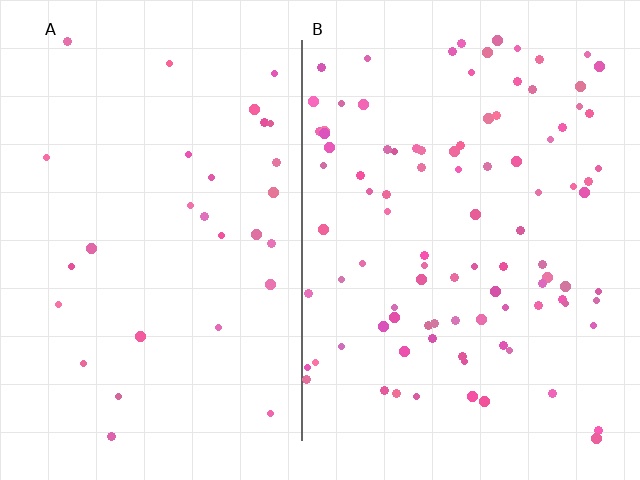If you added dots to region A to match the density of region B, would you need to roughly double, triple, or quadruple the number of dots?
Approximately triple.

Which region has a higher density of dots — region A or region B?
B (the right).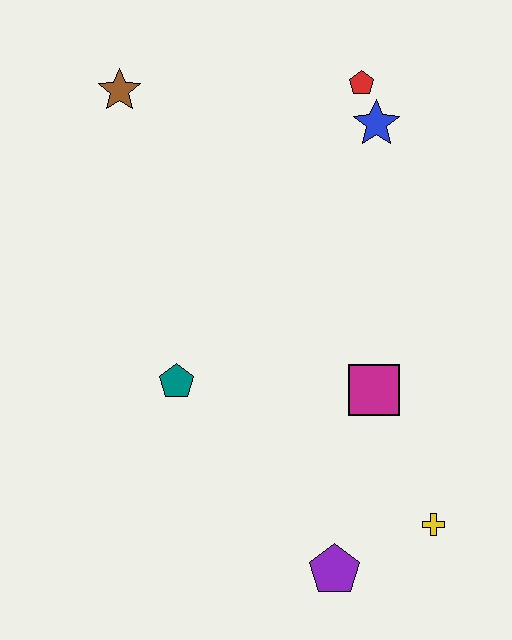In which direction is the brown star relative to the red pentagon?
The brown star is to the left of the red pentagon.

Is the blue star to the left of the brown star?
No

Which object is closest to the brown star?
The red pentagon is closest to the brown star.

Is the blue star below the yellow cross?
No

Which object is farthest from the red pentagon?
The purple pentagon is farthest from the red pentagon.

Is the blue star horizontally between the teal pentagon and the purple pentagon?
No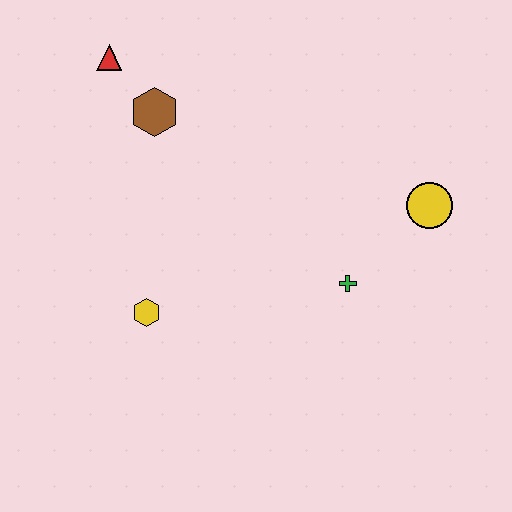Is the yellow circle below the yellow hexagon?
No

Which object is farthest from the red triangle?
The yellow circle is farthest from the red triangle.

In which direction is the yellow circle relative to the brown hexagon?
The yellow circle is to the right of the brown hexagon.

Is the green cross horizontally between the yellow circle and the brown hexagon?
Yes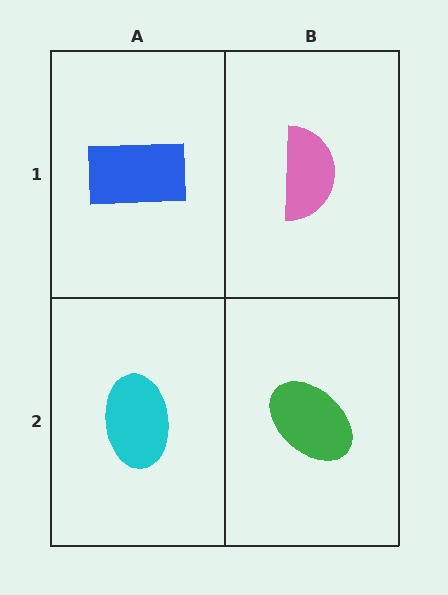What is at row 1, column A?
A blue rectangle.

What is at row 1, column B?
A pink semicircle.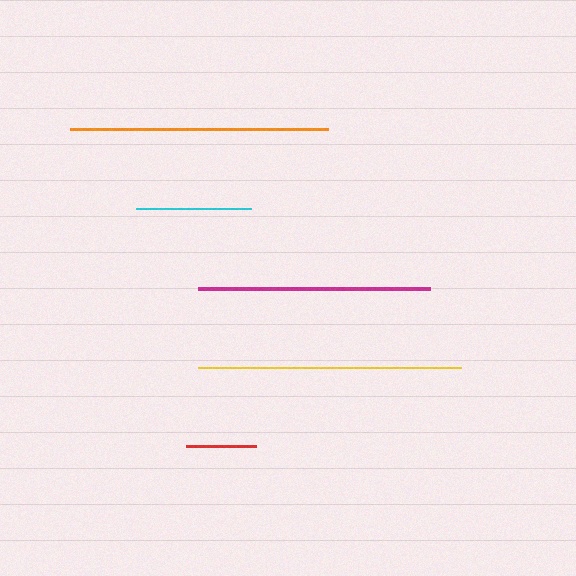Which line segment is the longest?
The yellow line is the longest at approximately 263 pixels.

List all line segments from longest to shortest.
From longest to shortest: yellow, orange, magenta, cyan, red.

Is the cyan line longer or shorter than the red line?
The cyan line is longer than the red line.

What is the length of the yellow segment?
The yellow segment is approximately 263 pixels long.